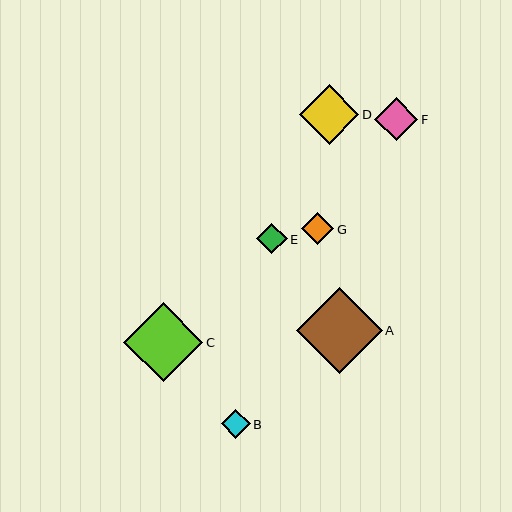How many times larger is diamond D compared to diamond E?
Diamond D is approximately 1.9 times the size of diamond E.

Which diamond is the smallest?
Diamond B is the smallest with a size of approximately 29 pixels.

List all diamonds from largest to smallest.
From largest to smallest: A, C, D, F, G, E, B.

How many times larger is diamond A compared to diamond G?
Diamond A is approximately 2.7 times the size of diamond G.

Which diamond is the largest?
Diamond A is the largest with a size of approximately 86 pixels.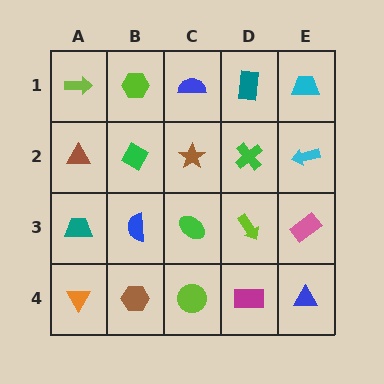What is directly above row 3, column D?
A green cross.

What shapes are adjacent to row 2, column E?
A cyan trapezoid (row 1, column E), a pink rectangle (row 3, column E), a green cross (row 2, column D).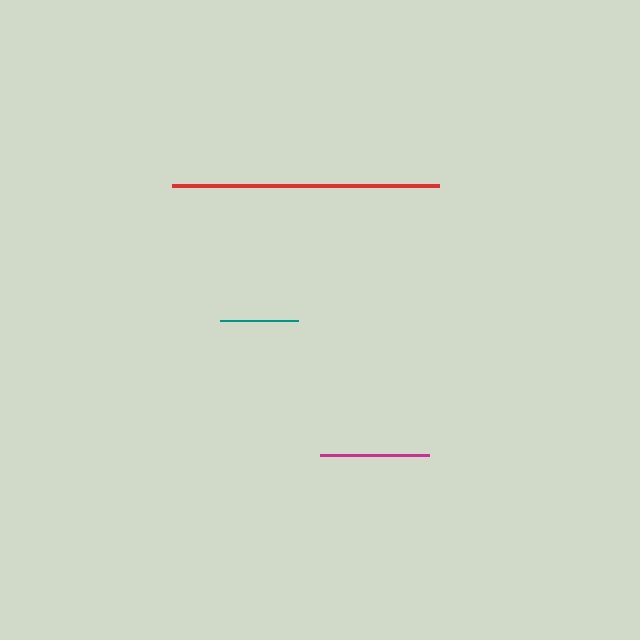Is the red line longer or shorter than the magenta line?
The red line is longer than the magenta line.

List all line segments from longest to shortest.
From longest to shortest: red, magenta, teal.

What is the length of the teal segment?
The teal segment is approximately 78 pixels long.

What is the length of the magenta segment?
The magenta segment is approximately 109 pixels long.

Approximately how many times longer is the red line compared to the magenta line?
The red line is approximately 2.4 times the length of the magenta line.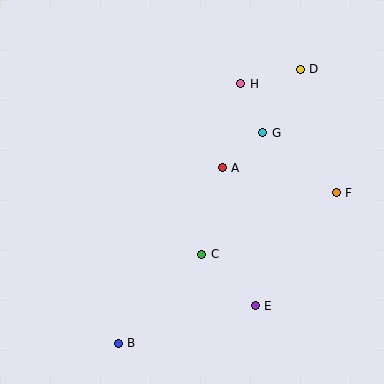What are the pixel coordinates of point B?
Point B is at (118, 343).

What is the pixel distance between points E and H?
The distance between E and H is 222 pixels.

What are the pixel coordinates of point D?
Point D is at (300, 69).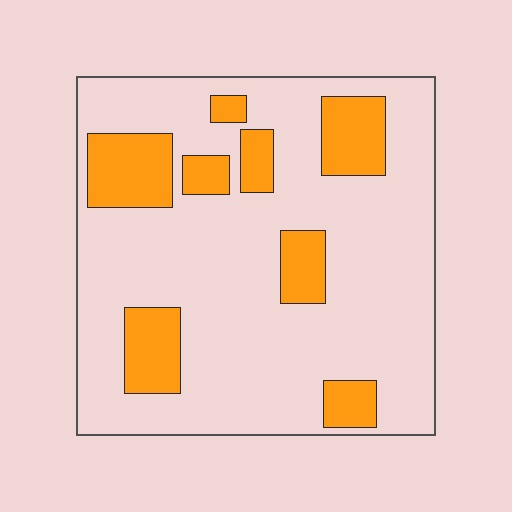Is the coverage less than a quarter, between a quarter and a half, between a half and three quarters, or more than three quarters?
Less than a quarter.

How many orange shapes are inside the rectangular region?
8.